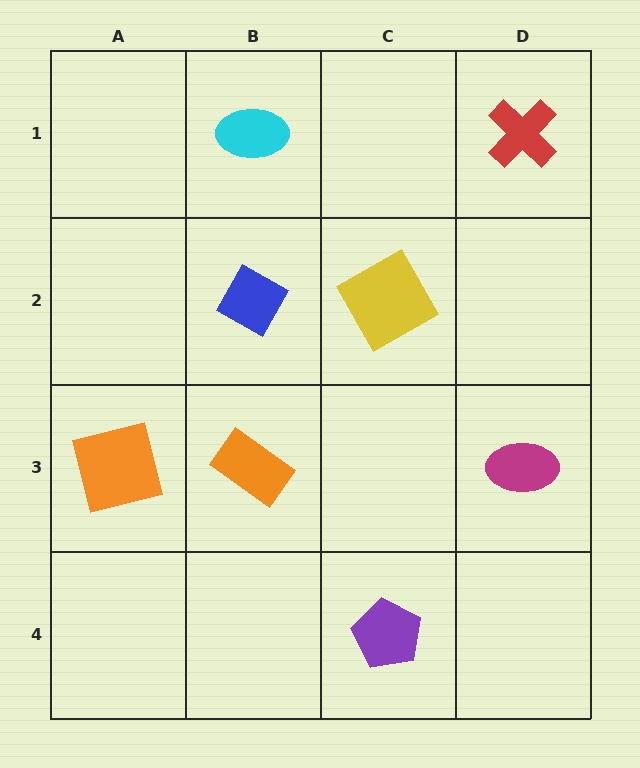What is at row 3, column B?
An orange rectangle.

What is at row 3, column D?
A magenta ellipse.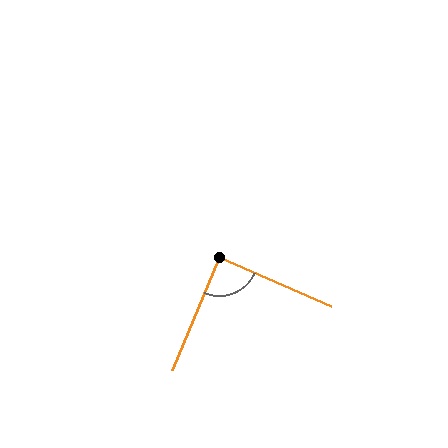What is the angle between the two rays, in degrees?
Approximately 89 degrees.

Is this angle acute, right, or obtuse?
It is approximately a right angle.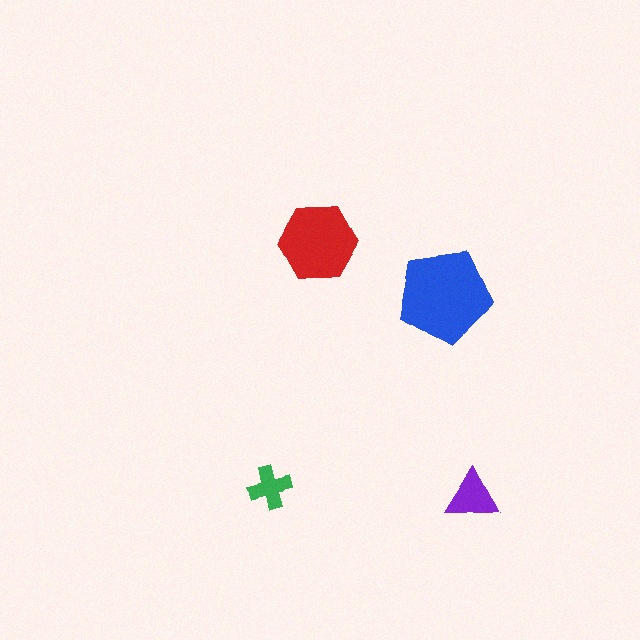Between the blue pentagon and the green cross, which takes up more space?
The blue pentagon.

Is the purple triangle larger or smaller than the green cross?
Larger.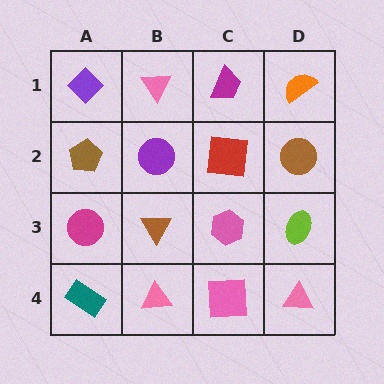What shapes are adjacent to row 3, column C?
A red square (row 2, column C), a pink square (row 4, column C), a brown triangle (row 3, column B), a lime ellipse (row 3, column D).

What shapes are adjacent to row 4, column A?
A magenta circle (row 3, column A), a pink triangle (row 4, column B).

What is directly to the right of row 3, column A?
A brown triangle.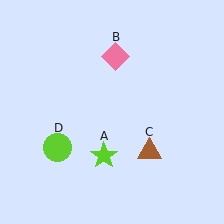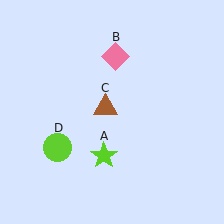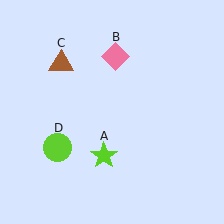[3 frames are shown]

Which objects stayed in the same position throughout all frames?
Lime star (object A) and pink diamond (object B) and lime circle (object D) remained stationary.